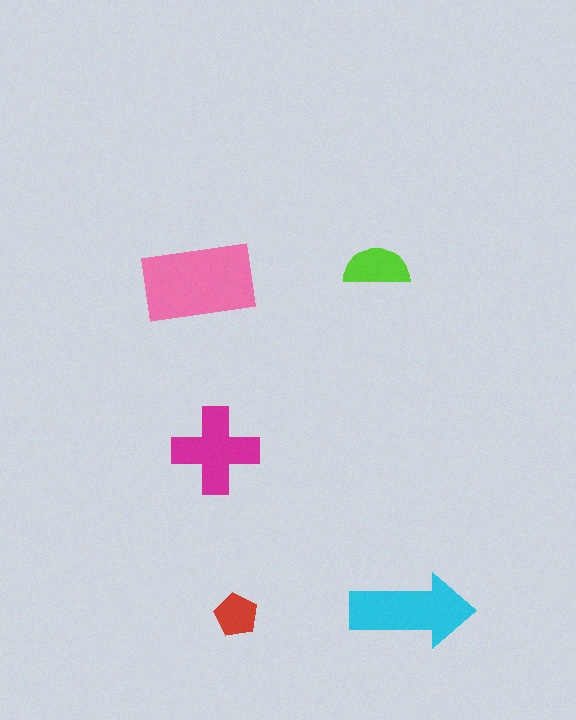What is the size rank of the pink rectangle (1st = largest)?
1st.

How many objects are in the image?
There are 5 objects in the image.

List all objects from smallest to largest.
The red pentagon, the lime semicircle, the magenta cross, the cyan arrow, the pink rectangle.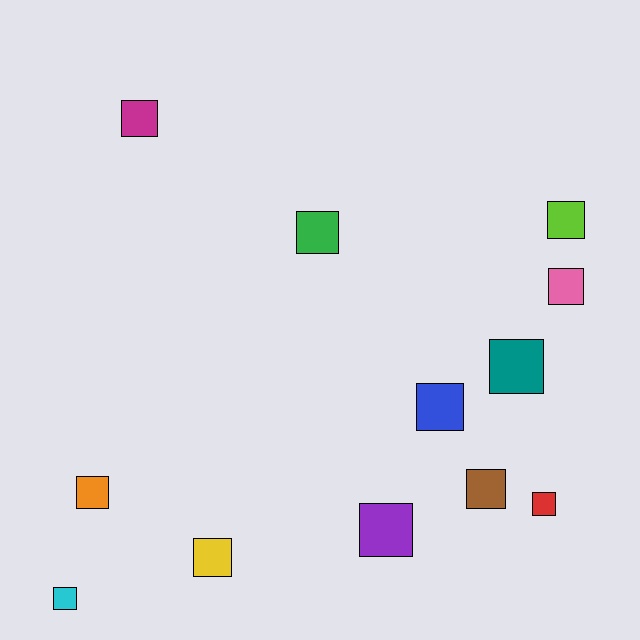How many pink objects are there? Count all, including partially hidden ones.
There is 1 pink object.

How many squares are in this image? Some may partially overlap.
There are 12 squares.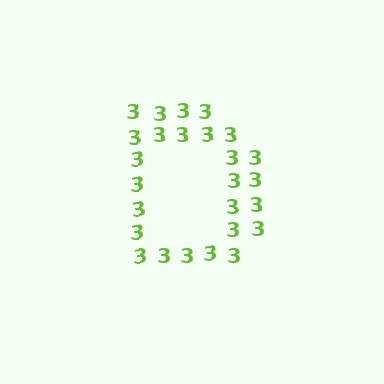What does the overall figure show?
The overall figure shows the letter D.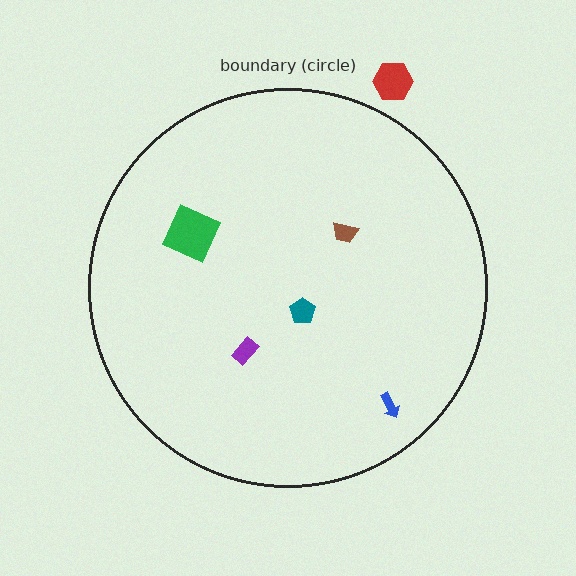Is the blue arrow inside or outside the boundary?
Inside.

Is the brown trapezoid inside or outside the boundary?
Inside.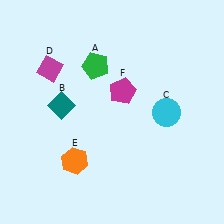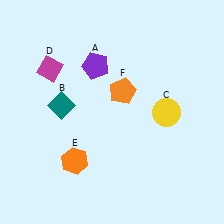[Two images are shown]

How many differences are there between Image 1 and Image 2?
There are 3 differences between the two images.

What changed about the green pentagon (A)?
In Image 1, A is green. In Image 2, it changed to purple.